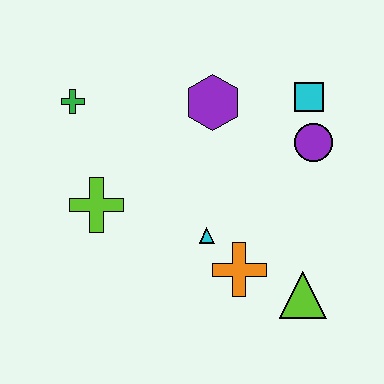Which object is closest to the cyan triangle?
The orange cross is closest to the cyan triangle.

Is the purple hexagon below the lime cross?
No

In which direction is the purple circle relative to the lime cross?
The purple circle is to the right of the lime cross.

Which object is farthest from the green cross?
The lime triangle is farthest from the green cross.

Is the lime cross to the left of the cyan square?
Yes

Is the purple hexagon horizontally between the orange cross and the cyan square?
No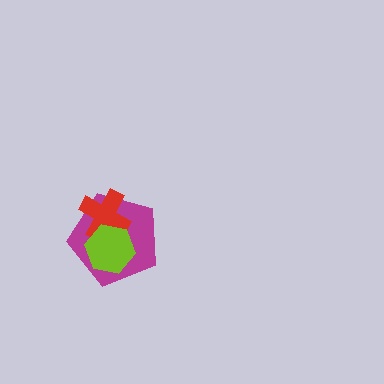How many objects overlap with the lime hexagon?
2 objects overlap with the lime hexagon.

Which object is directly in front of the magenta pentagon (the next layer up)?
The red cross is directly in front of the magenta pentagon.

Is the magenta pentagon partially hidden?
Yes, it is partially covered by another shape.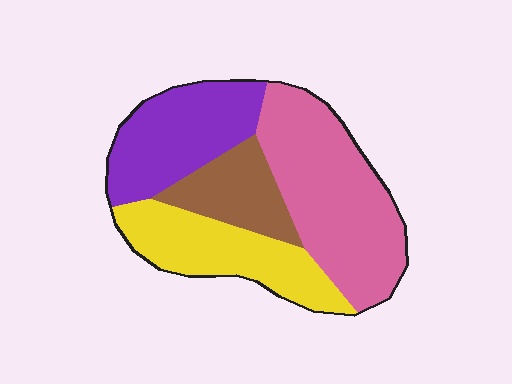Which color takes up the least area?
Brown, at roughly 15%.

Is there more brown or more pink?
Pink.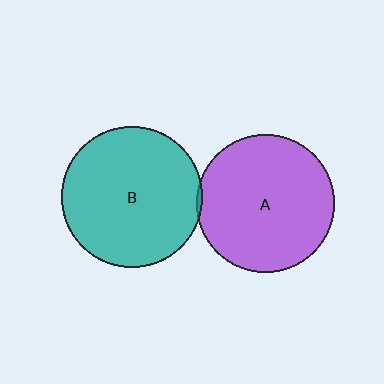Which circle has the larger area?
Circle B (teal).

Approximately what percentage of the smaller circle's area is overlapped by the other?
Approximately 5%.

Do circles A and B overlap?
Yes.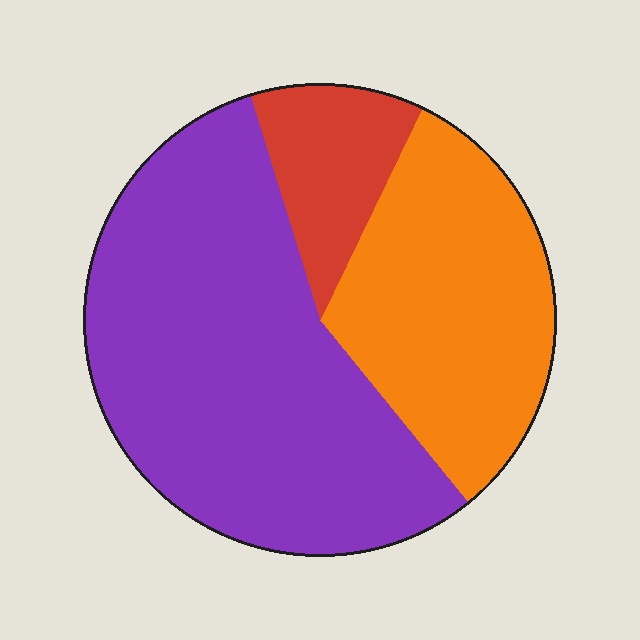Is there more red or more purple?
Purple.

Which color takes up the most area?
Purple, at roughly 55%.